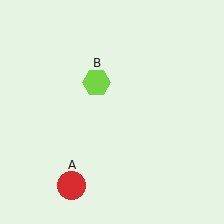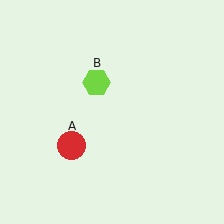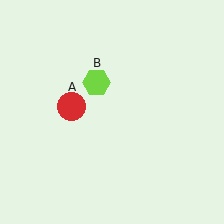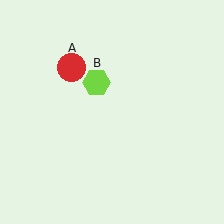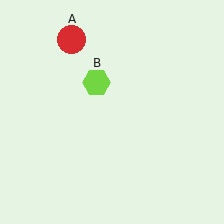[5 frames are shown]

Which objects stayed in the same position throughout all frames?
Lime hexagon (object B) remained stationary.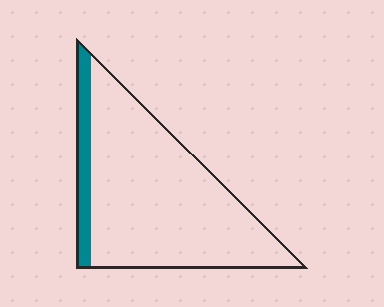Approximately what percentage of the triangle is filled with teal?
Approximately 10%.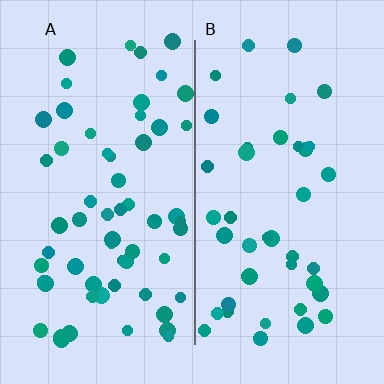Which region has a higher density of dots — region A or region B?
A (the left).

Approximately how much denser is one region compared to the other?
Approximately 1.5× — region A over region B.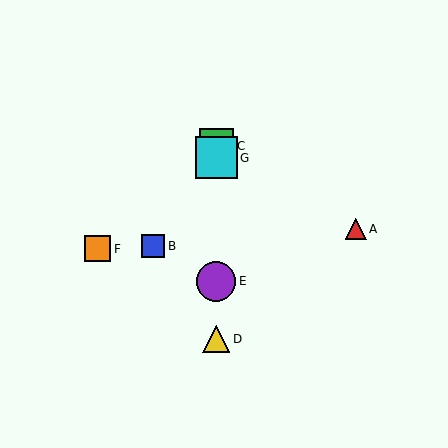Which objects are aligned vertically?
Objects C, D, E, G are aligned vertically.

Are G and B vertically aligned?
No, G is at x≈216 and B is at x≈153.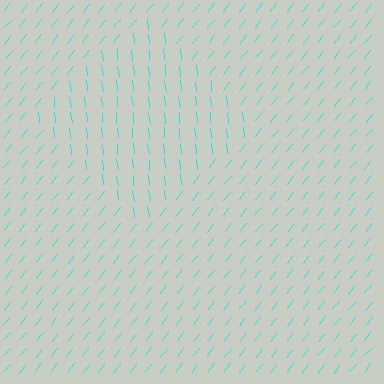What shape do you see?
I see a diamond.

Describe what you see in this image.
The image is filled with small cyan line segments. A diamond region in the image has lines oriented differently from the surrounding lines, creating a visible texture boundary.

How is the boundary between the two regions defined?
The boundary is defined purely by a change in line orientation (approximately 45 degrees difference). All lines are the same color and thickness.